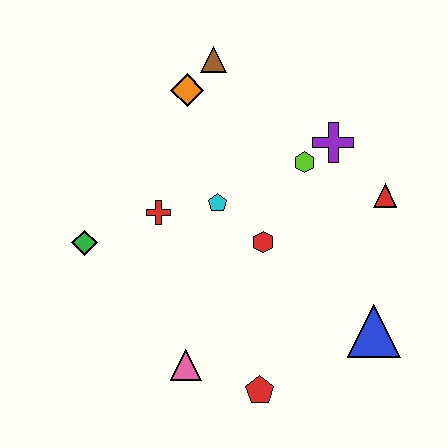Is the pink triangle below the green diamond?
Yes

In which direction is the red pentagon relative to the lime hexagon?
The red pentagon is below the lime hexagon.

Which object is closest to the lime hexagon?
The purple cross is closest to the lime hexagon.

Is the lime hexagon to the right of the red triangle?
No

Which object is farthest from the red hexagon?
The brown triangle is farthest from the red hexagon.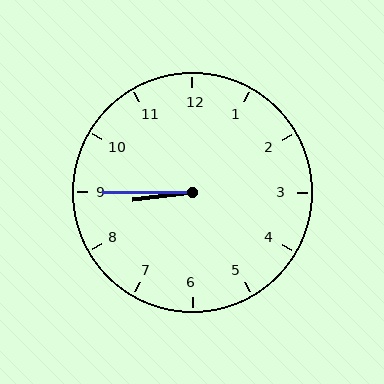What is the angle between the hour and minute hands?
Approximately 8 degrees.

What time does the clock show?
8:45.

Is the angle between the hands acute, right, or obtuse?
It is acute.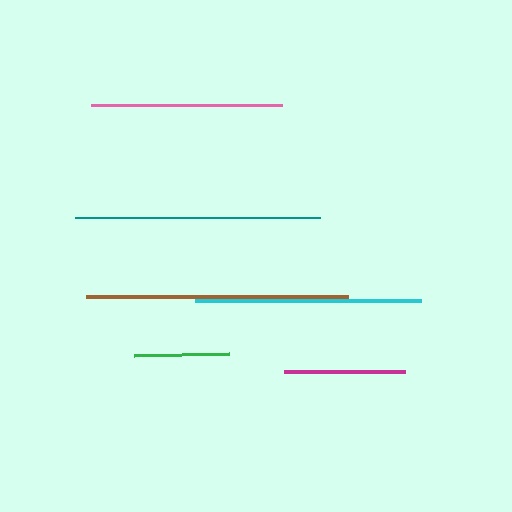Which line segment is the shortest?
The green line is the shortest at approximately 96 pixels.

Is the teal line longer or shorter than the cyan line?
The teal line is longer than the cyan line.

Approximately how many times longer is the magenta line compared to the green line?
The magenta line is approximately 1.3 times the length of the green line.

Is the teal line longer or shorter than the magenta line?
The teal line is longer than the magenta line.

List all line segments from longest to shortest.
From longest to shortest: brown, teal, cyan, pink, magenta, green.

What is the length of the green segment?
The green segment is approximately 96 pixels long.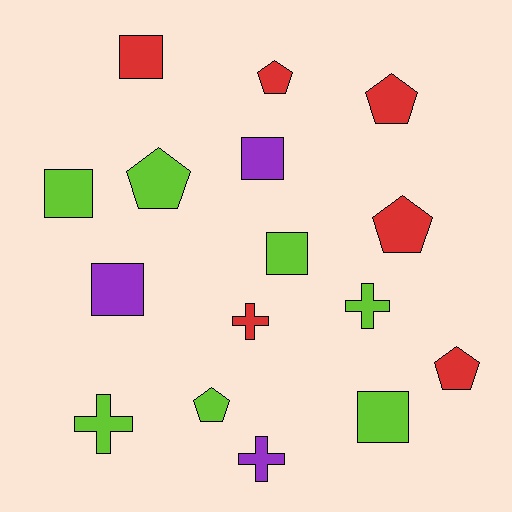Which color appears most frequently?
Lime, with 7 objects.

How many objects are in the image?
There are 16 objects.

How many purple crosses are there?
There is 1 purple cross.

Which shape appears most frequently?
Square, with 6 objects.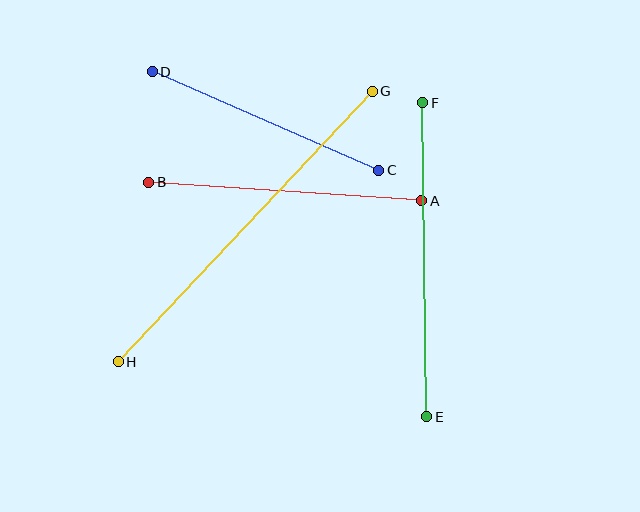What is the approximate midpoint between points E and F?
The midpoint is at approximately (425, 260) pixels.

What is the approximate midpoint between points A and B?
The midpoint is at approximately (285, 192) pixels.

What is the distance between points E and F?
The distance is approximately 314 pixels.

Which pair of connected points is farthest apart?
Points G and H are farthest apart.